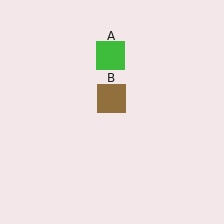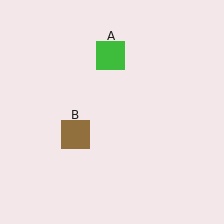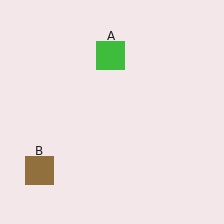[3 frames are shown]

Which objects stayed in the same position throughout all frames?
Green square (object A) remained stationary.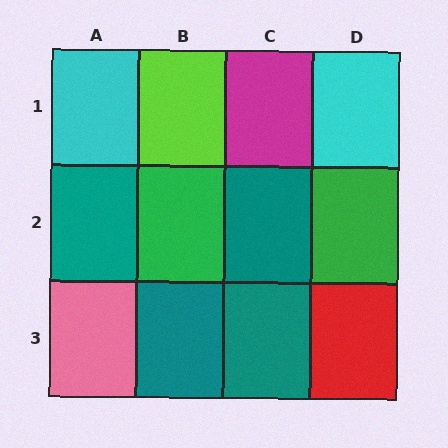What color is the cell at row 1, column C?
Magenta.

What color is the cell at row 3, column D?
Red.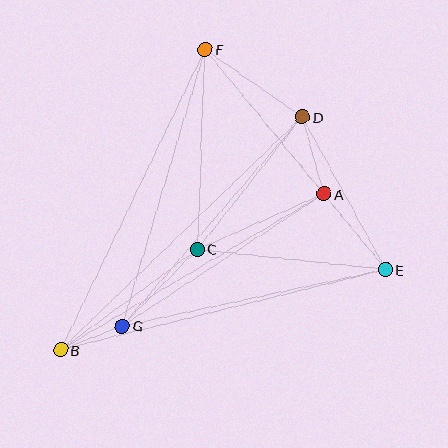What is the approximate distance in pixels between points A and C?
The distance between A and C is approximately 138 pixels.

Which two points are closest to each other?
Points B and G are closest to each other.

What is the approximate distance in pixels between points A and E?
The distance between A and E is approximately 98 pixels.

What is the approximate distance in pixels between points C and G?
The distance between C and G is approximately 108 pixels.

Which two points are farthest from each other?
Points B and D are farthest from each other.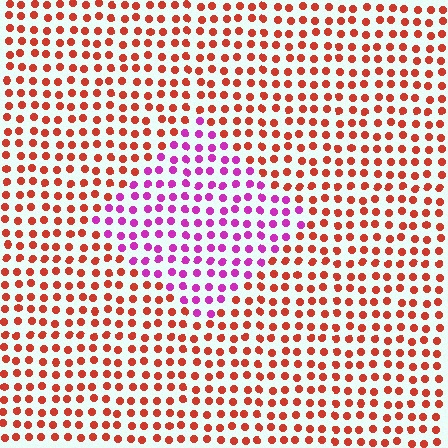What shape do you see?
I see a diamond.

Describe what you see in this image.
The image is filled with small red elements in a uniform arrangement. A diamond-shaped region is visible where the elements are tinted to a slightly different hue, forming a subtle color boundary.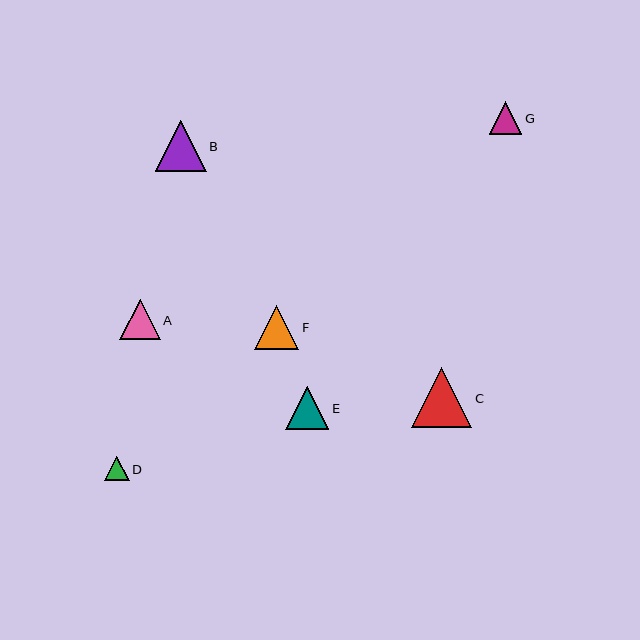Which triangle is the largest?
Triangle C is the largest with a size of approximately 60 pixels.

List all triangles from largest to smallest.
From largest to smallest: C, B, F, E, A, G, D.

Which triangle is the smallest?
Triangle D is the smallest with a size of approximately 25 pixels.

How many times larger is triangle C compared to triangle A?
Triangle C is approximately 1.5 times the size of triangle A.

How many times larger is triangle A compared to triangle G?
Triangle A is approximately 1.2 times the size of triangle G.